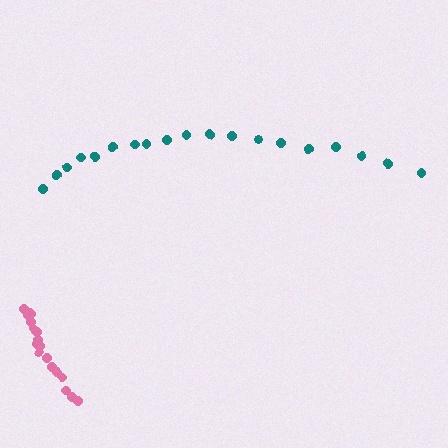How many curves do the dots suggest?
There are 2 distinct paths.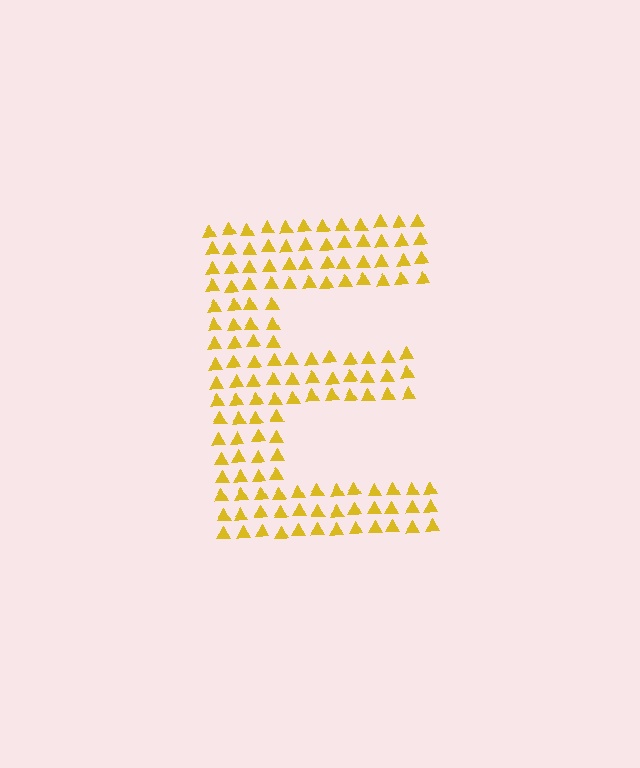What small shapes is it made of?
It is made of small triangles.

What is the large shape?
The large shape is the letter E.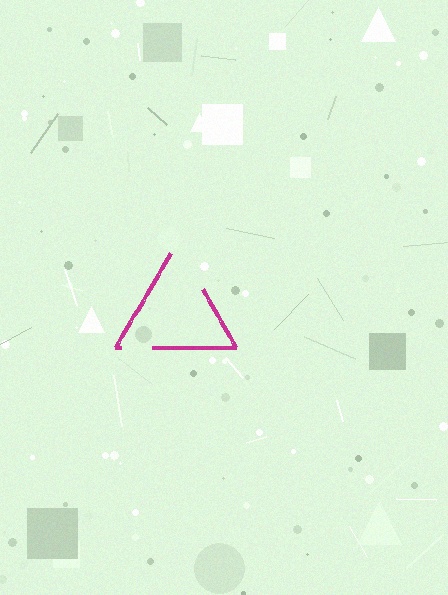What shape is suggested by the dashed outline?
The dashed outline suggests a triangle.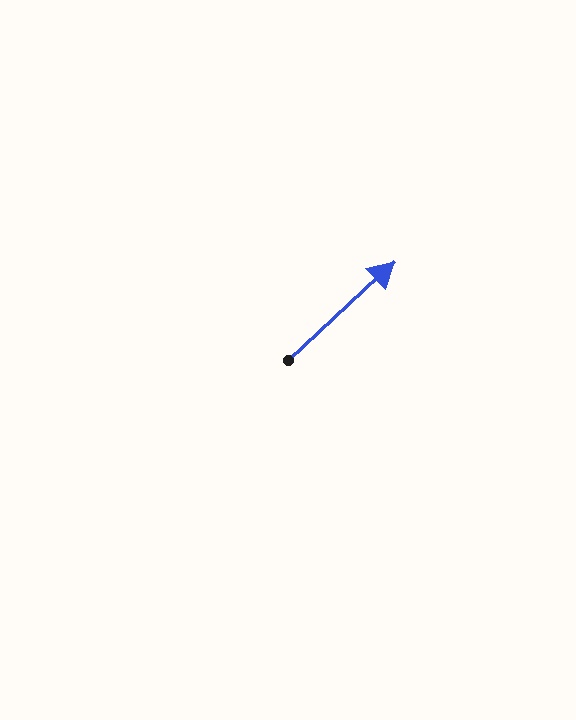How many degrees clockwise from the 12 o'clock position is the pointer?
Approximately 47 degrees.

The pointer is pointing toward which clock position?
Roughly 2 o'clock.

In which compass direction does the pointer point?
Northeast.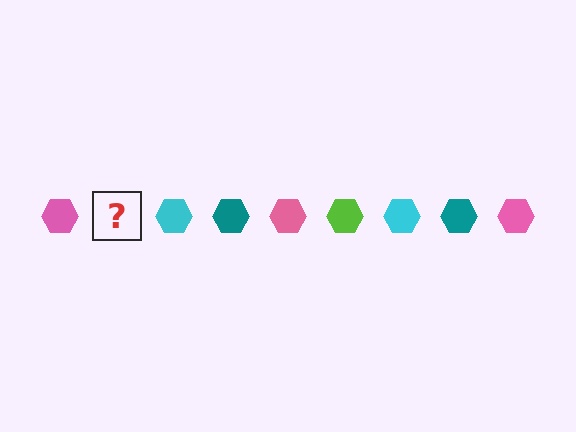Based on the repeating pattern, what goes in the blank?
The blank should be a lime hexagon.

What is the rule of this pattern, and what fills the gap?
The rule is that the pattern cycles through pink, lime, cyan, teal hexagons. The gap should be filled with a lime hexagon.